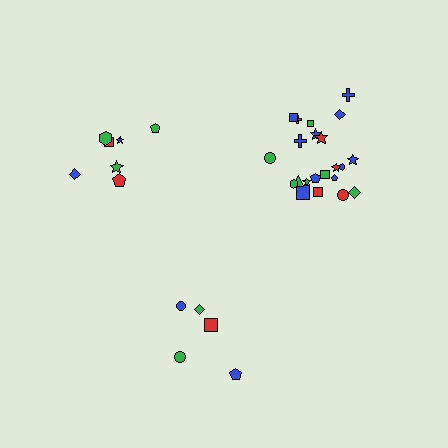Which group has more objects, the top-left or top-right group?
The top-right group.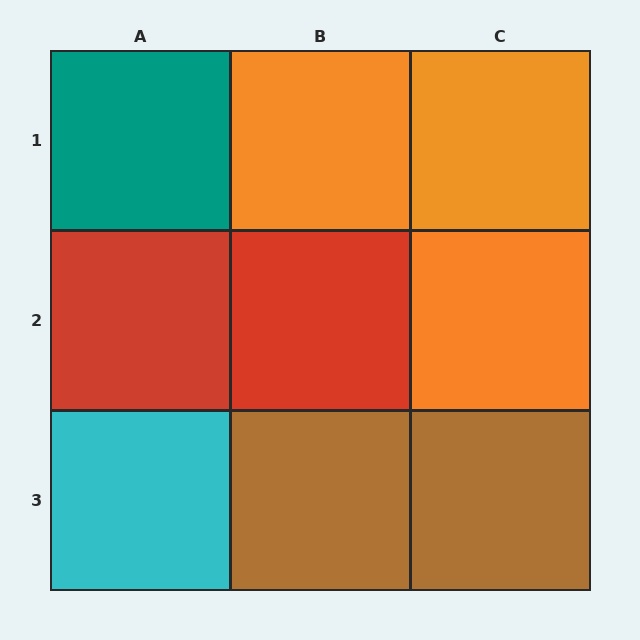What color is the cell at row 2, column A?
Red.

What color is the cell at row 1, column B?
Orange.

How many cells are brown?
2 cells are brown.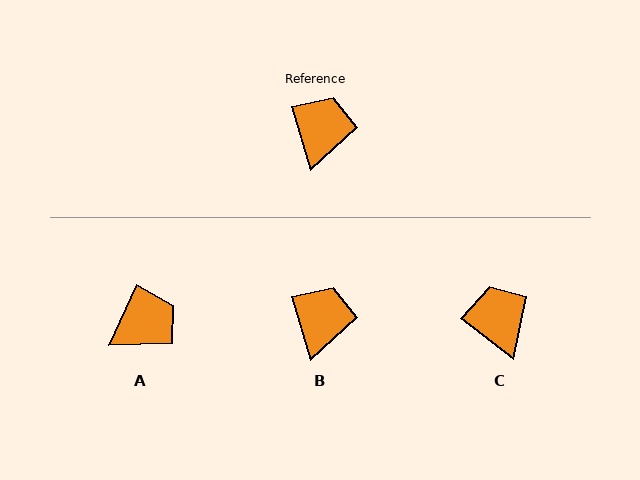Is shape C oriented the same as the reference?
No, it is off by about 35 degrees.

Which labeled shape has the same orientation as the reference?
B.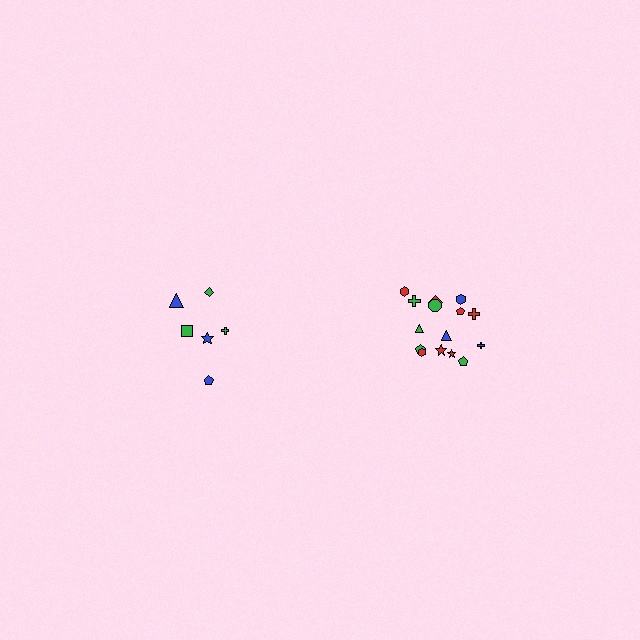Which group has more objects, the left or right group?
The right group.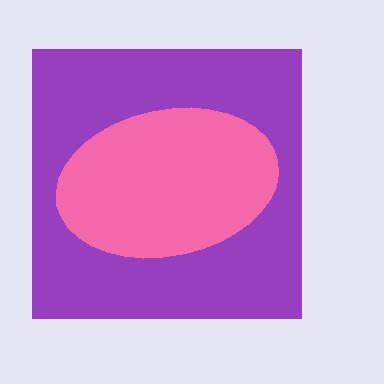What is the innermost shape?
The pink ellipse.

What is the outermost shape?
The purple square.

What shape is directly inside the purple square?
The pink ellipse.